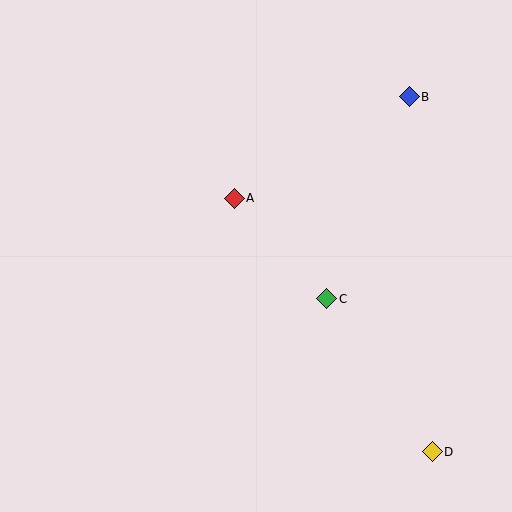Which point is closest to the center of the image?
Point A at (234, 198) is closest to the center.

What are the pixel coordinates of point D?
Point D is at (432, 452).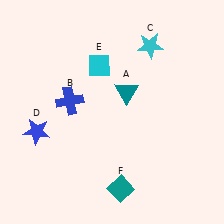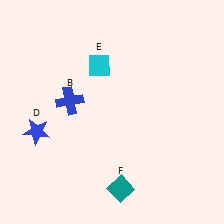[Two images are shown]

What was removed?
The teal triangle (A), the cyan star (C) were removed in Image 2.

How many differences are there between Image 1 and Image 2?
There are 2 differences between the two images.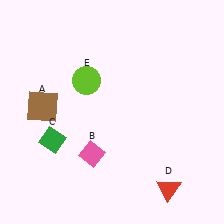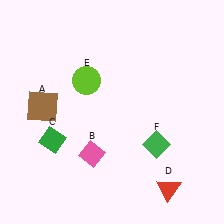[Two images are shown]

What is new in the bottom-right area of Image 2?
A green diamond (F) was added in the bottom-right area of Image 2.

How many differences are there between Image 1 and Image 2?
There is 1 difference between the two images.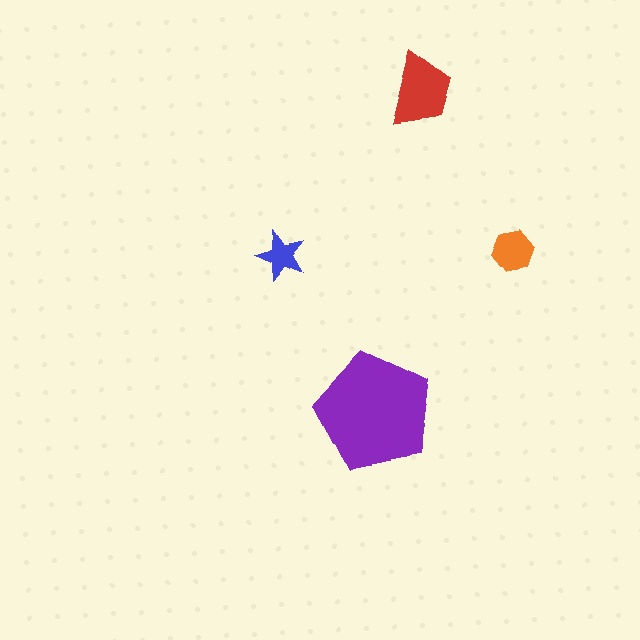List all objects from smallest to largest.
The blue star, the orange hexagon, the red trapezoid, the purple pentagon.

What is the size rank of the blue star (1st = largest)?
4th.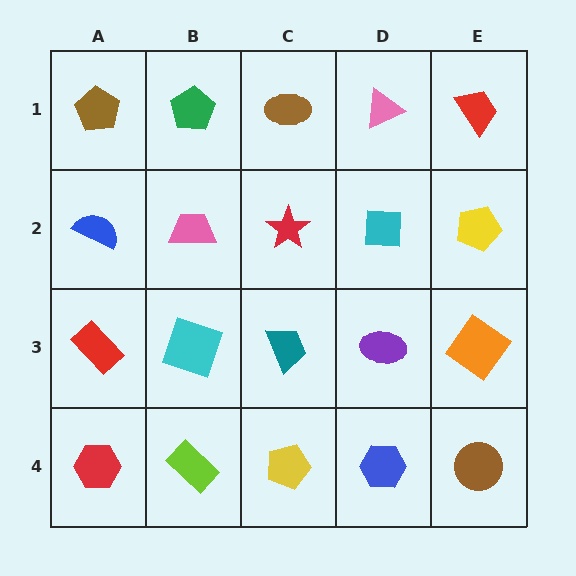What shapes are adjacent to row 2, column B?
A green pentagon (row 1, column B), a cyan square (row 3, column B), a blue semicircle (row 2, column A), a red star (row 2, column C).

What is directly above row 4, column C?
A teal trapezoid.